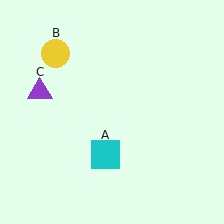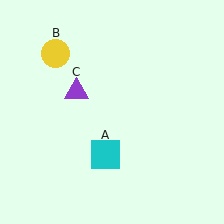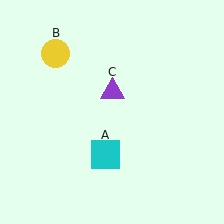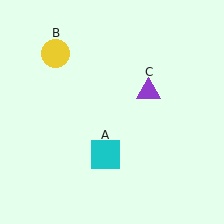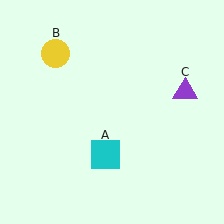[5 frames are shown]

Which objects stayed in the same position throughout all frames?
Cyan square (object A) and yellow circle (object B) remained stationary.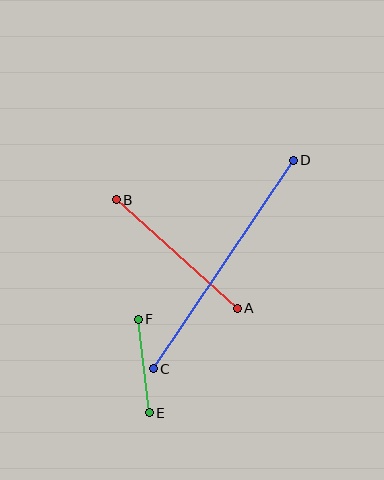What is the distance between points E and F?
The distance is approximately 94 pixels.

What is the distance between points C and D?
The distance is approximately 251 pixels.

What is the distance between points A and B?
The distance is approximately 162 pixels.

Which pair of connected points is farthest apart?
Points C and D are farthest apart.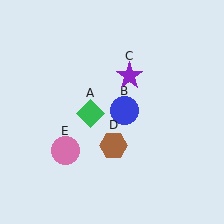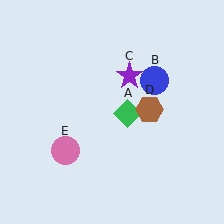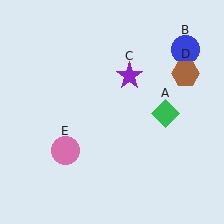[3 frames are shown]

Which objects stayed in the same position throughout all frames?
Purple star (object C) and pink circle (object E) remained stationary.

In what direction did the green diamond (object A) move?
The green diamond (object A) moved right.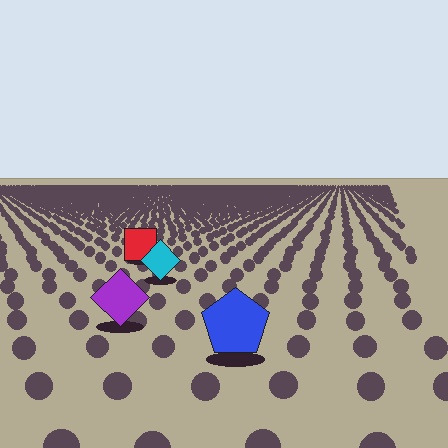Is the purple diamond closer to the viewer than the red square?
Yes. The purple diamond is closer — you can tell from the texture gradient: the ground texture is coarser near it.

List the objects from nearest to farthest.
From nearest to farthest: the blue pentagon, the purple diamond, the cyan diamond, the red square.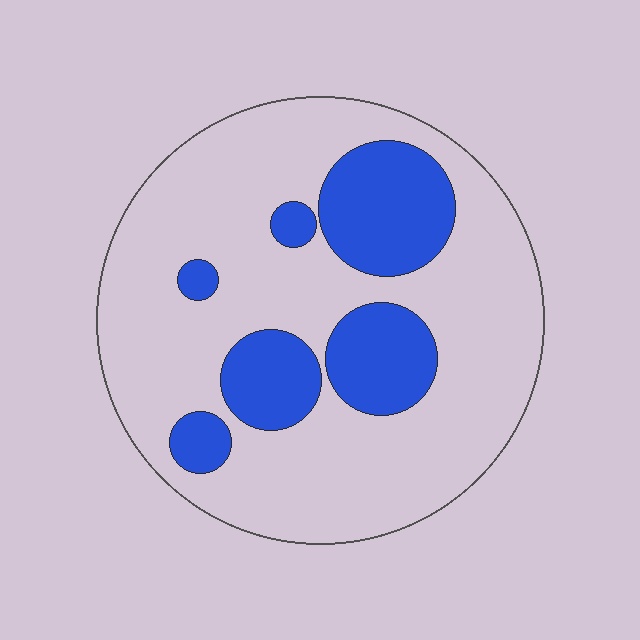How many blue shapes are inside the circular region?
6.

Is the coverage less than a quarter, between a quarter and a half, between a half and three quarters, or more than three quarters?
Less than a quarter.